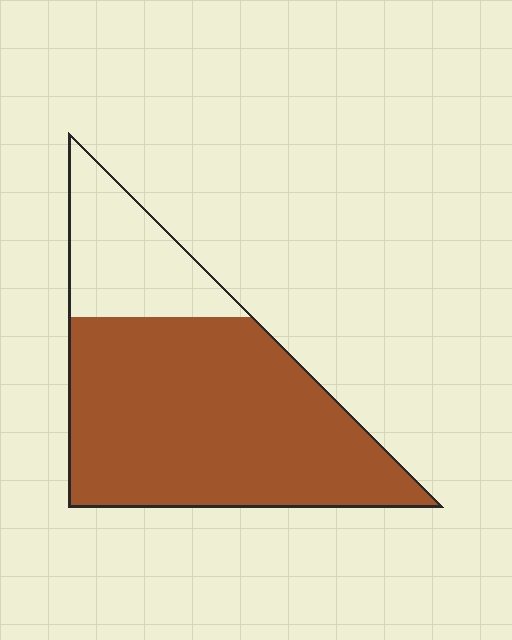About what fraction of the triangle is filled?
About three quarters (3/4).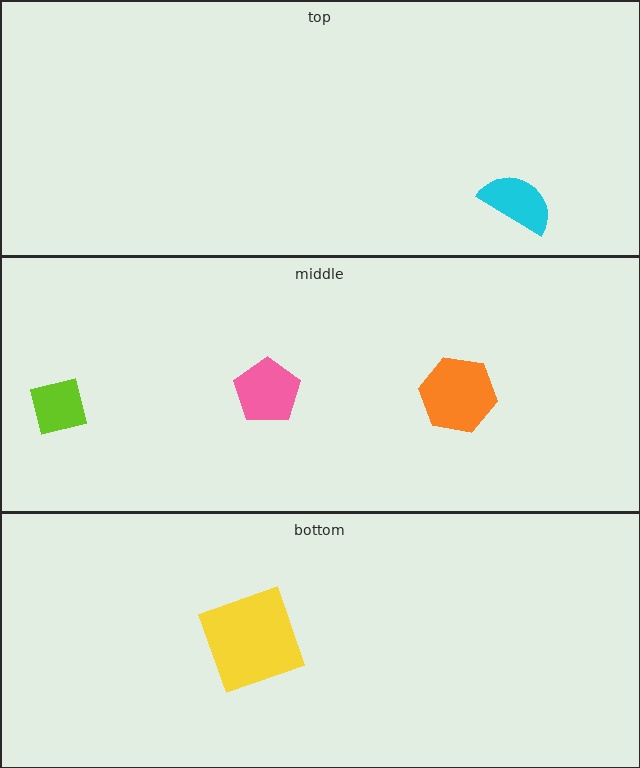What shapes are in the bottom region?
The yellow square.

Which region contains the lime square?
The middle region.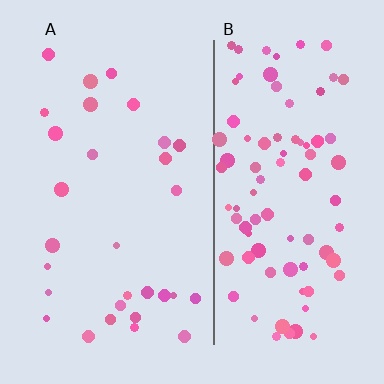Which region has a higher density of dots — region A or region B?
B (the right).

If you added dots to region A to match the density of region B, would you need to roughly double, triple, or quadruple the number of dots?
Approximately triple.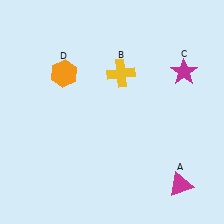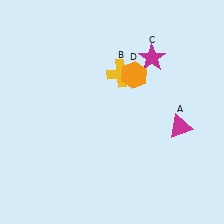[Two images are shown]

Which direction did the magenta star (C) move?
The magenta star (C) moved left.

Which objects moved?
The objects that moved are: the magenta triangle (A), the magenta star (C), the orange hexagon (D).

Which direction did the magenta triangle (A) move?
The magenta triangle (A) moved up.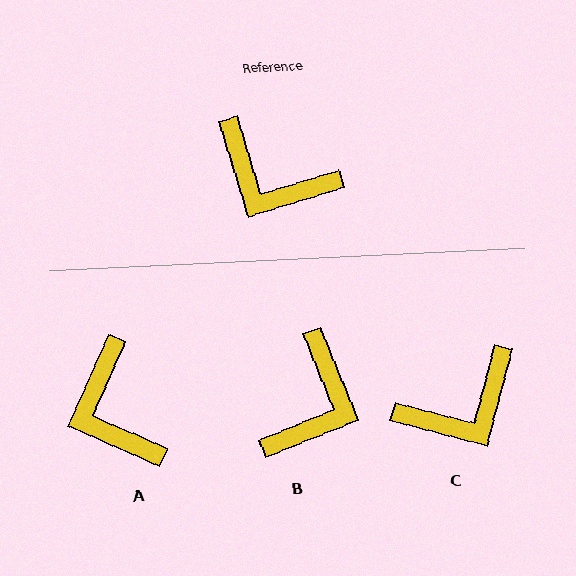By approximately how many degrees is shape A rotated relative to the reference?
Approximately 41 degrees clockwise.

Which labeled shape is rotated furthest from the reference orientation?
B, about 95 degrees away.